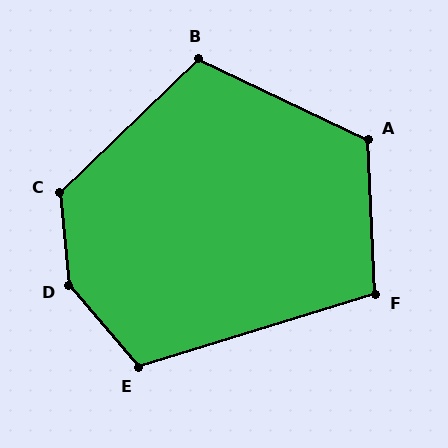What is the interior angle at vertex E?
Approximately 113 degrees (obtuse).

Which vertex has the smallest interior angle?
F, at approximately 105 degrees.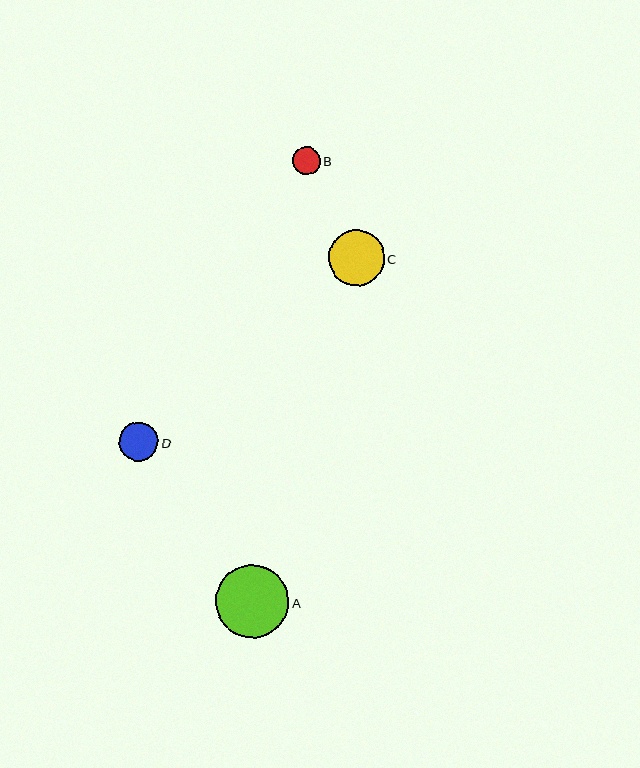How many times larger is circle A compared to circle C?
Circle A is approximately 1.3 times the size of circle C.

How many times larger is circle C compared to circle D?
Circle C is approximately 1.4 times the size of circle D.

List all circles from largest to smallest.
From largest to smallest: A, C, D, B.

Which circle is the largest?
Circle A is the largest with a size of approximately 73 pixels.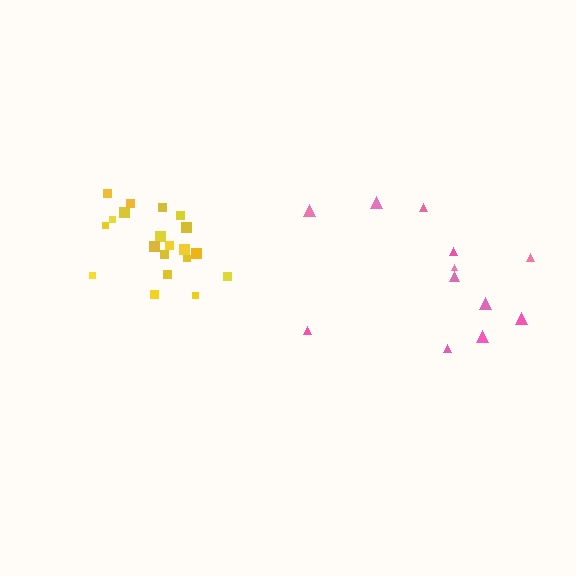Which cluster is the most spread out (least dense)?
Pink.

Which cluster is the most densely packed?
Yellow.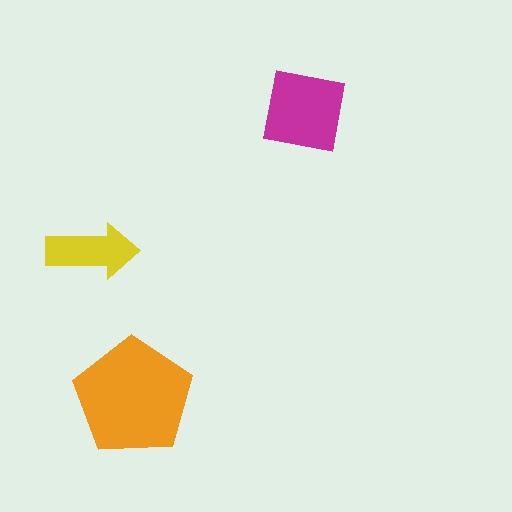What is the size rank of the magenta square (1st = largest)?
2nd.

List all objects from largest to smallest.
The orange pentagon, the magenta square, the yellow arrow.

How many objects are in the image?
There are 3 objects in the image.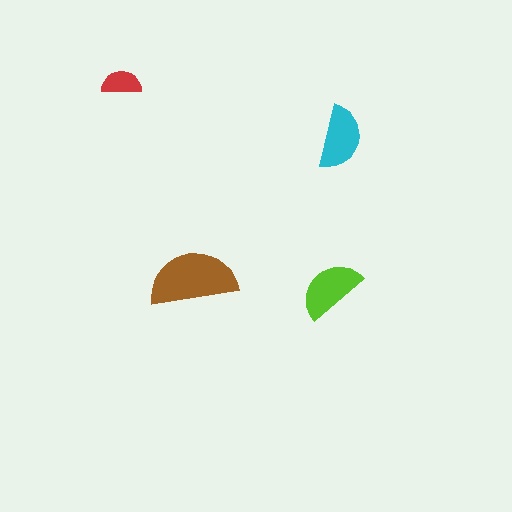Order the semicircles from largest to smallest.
the brown one, the lime one, the cyan one, the red one.